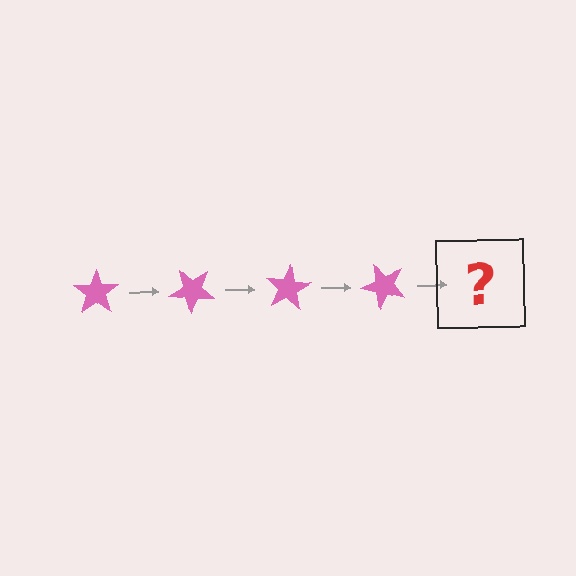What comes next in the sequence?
The next element should be a pink star rotated 160 degrees.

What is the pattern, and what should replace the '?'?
The pattern is that the star rotates 40 degrees each step. The '?' should be a pink star rotated 160 degrees.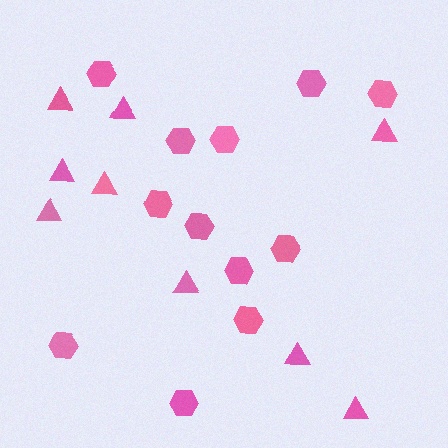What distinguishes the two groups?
There are 2 groups: one group of hexagons (12) and one group of triangles (9).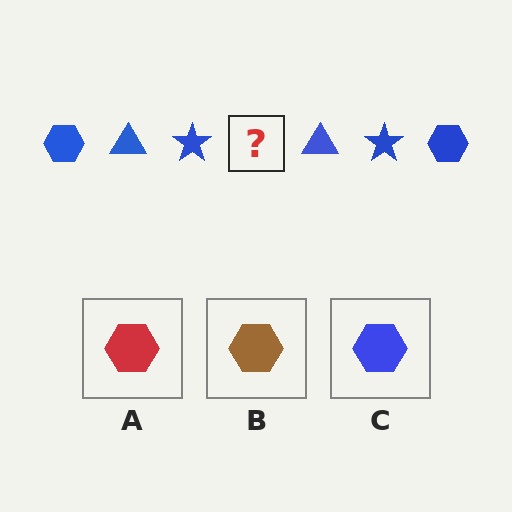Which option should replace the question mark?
Option C.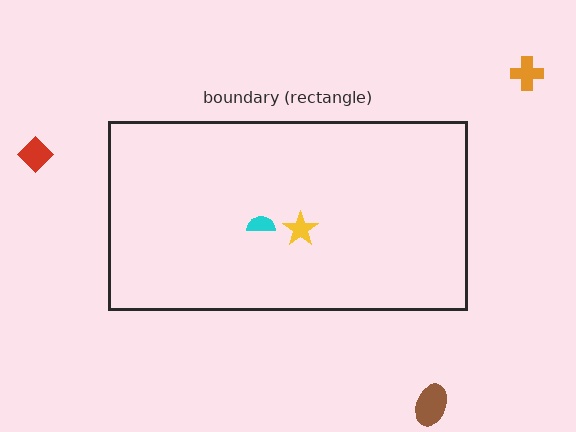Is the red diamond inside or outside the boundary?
Outside.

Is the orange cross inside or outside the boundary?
Outside.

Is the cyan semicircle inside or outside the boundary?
Inside.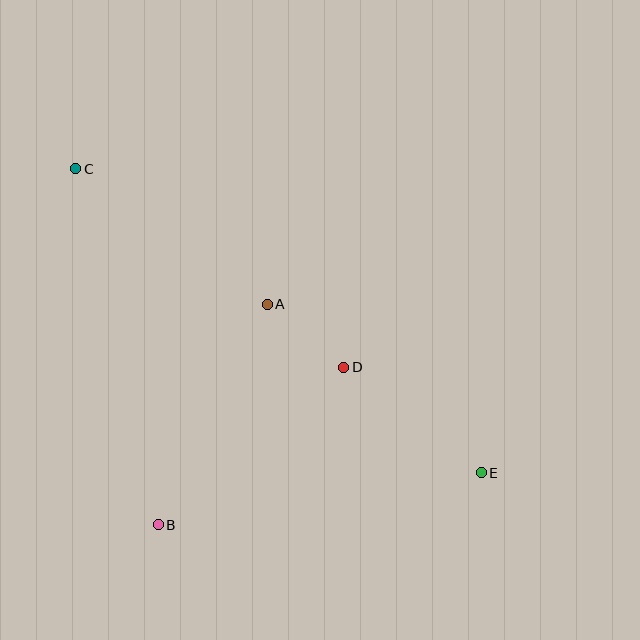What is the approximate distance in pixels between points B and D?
The distance between B and D is approximately 243 pixels.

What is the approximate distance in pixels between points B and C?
The distance between B and C is approximately 365 pixels.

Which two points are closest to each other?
Points A and D are closest to each other.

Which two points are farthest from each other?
Points C and E are farthest from each other.